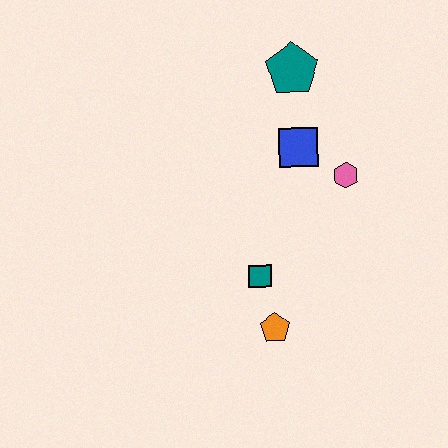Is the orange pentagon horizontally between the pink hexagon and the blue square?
No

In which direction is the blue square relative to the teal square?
The blue square is above the teal square.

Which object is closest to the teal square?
The orange pentagon is closest to the teal square.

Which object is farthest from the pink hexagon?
The orange pentagon is farthest from the pink hexagon.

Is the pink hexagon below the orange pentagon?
No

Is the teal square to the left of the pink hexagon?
Yes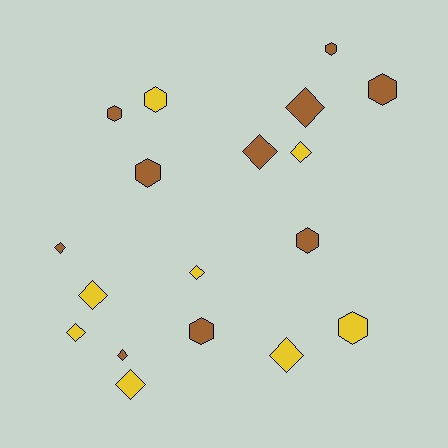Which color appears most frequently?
Brown, with 10 objects.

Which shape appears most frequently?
Diamond, with 10 objects.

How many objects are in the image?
There are 18 objects.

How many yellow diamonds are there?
There are 6 yellow diamonds.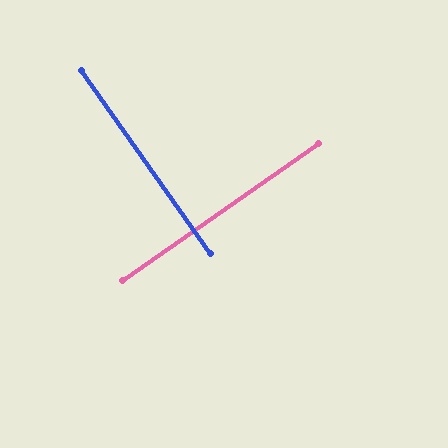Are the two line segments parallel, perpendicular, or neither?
Perpendicular — they meet at approximately 90°.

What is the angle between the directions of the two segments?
Approximately 90 degrees.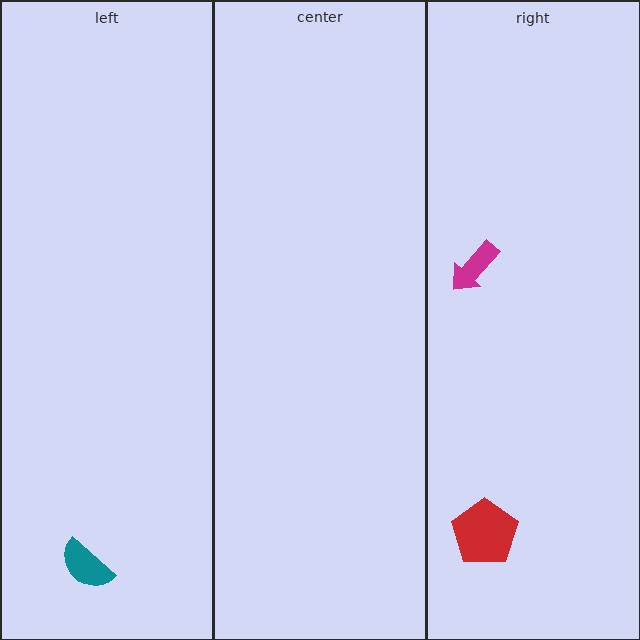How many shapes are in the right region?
2.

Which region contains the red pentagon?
The right region.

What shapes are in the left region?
The teal semicircle.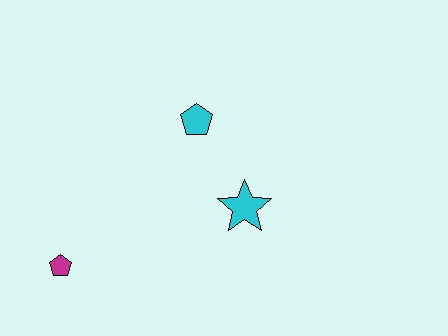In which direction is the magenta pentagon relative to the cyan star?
The magenta pentagon is to the left of the cyan star.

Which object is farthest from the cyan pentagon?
The magenta pentagon is farthest from the cyan pentagon.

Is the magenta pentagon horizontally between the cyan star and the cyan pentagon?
No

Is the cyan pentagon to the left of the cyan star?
Yes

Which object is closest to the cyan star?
The cyan pentagon is closest to the cyan star.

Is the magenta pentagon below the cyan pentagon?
Yes